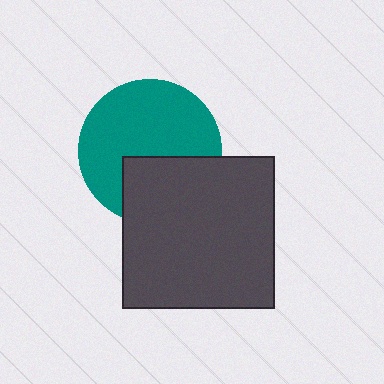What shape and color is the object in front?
The object in front is a dark gray square.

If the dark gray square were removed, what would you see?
You would see the complete teal circle.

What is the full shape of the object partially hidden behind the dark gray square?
The partially hidden object is a teal circle.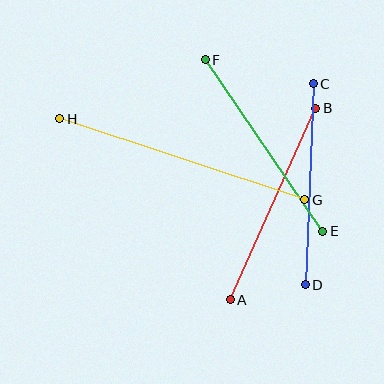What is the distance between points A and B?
The distance is approximately 210 pixels.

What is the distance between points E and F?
The distance is approximately 208 pixels.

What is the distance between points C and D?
The distance is approximately 201 pixels.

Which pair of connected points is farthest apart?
Points G and H are farthest apart.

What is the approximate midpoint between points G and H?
The midpoint is at approximately (182, 159) pixels.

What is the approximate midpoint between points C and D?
The midpoint is at approximately (309, 184) pixels.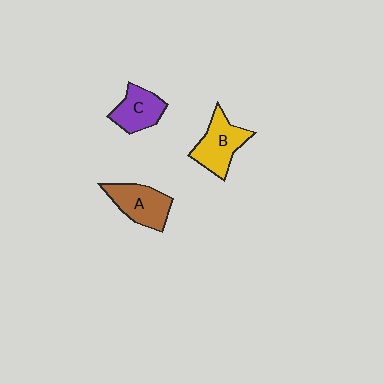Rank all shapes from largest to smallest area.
From largest to smallest: B (yellow), A (brown), C (purple).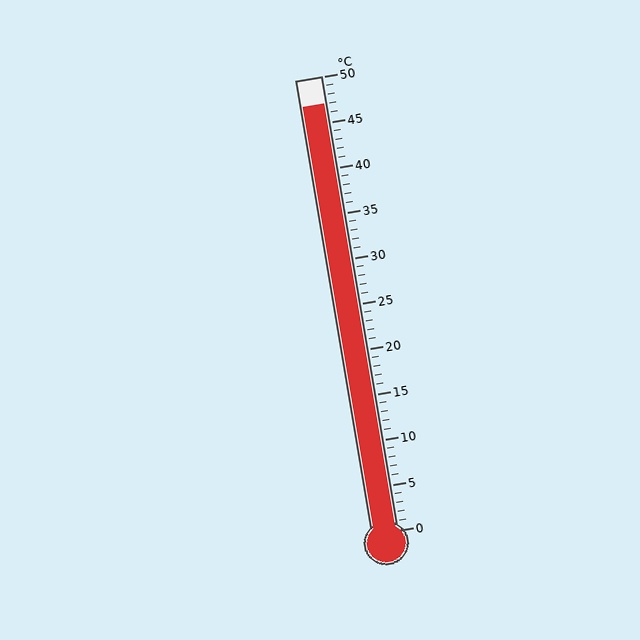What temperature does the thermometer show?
The thermometer shows approximately 47°C.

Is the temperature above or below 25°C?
The temperature is above 25°C.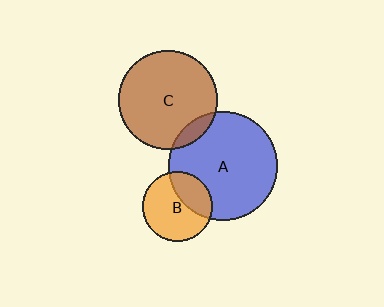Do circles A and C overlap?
Yes.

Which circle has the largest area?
Circle A (blue).